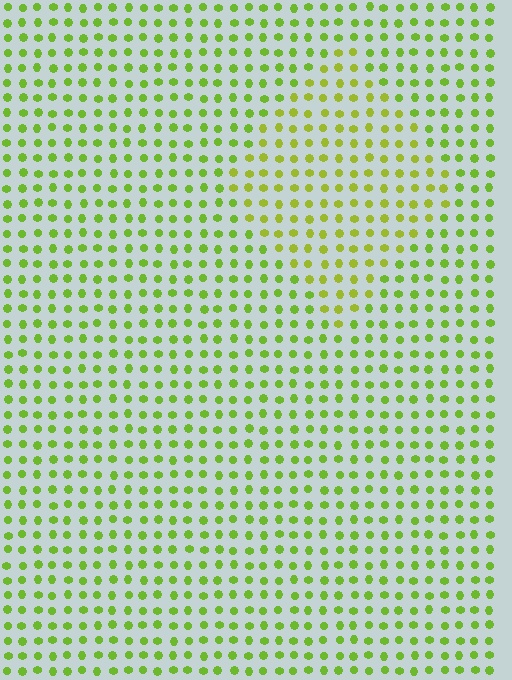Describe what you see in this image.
The image is filled with small lime elements in a uniform arrangement. A diamond-shaped region is visible where the elements are tinted to a slightly different hue, forming a subtle color boundary.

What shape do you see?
I see a diamond.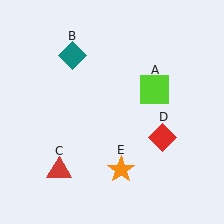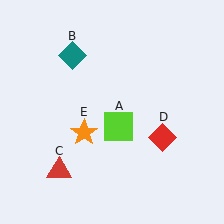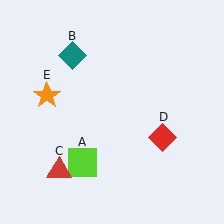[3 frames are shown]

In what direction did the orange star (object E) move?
The orange star (object E) moved up and to the left.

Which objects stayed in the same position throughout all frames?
Teal diamond (object B) and red triangle (object C) and red diamond (object D) remained stationary.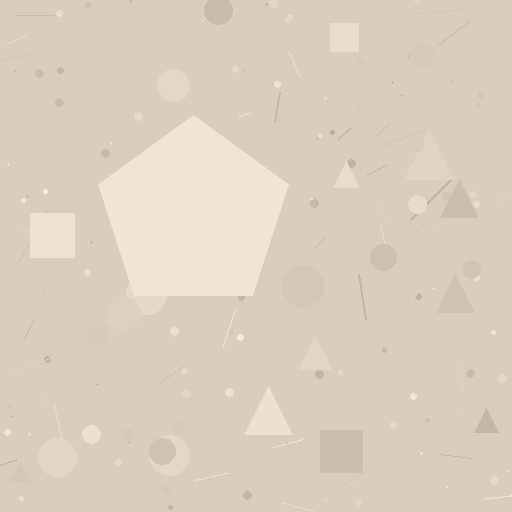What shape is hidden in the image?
A pentagon is hidden in the image.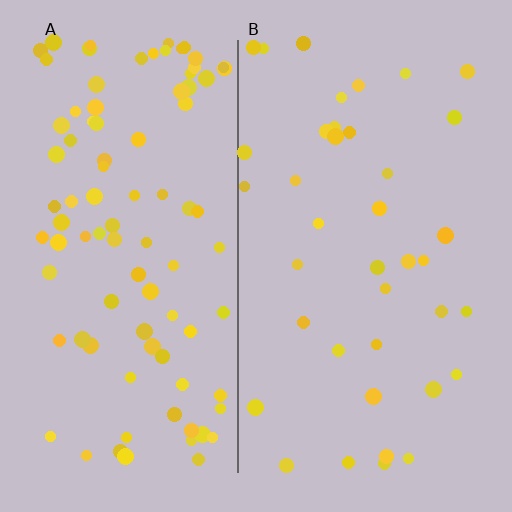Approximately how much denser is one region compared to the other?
Approximately 2.4× — region A over region B.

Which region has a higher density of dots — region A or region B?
A (the left).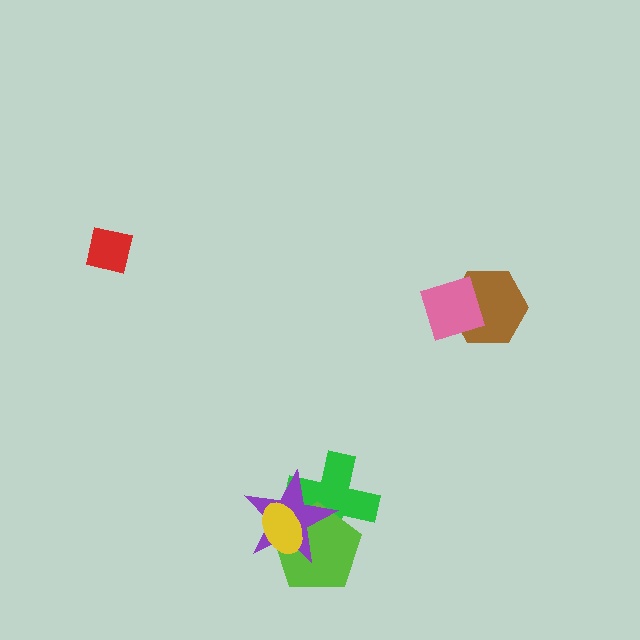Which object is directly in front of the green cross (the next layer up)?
The lime pentagon is directly in front of the green cross.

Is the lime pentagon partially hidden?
Yes, it is partially covered by another shape.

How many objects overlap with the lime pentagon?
3 objects overlap with the lime pentagon.